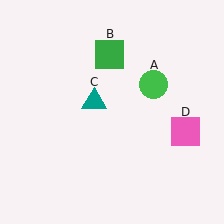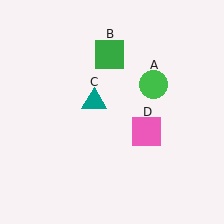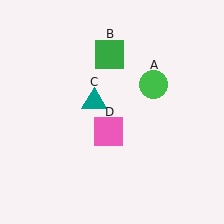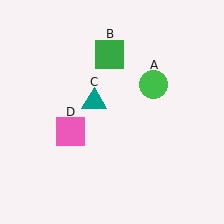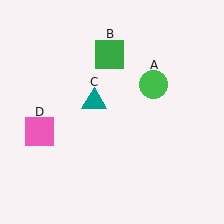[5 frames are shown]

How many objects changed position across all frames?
1 object changed position: pink square (object D).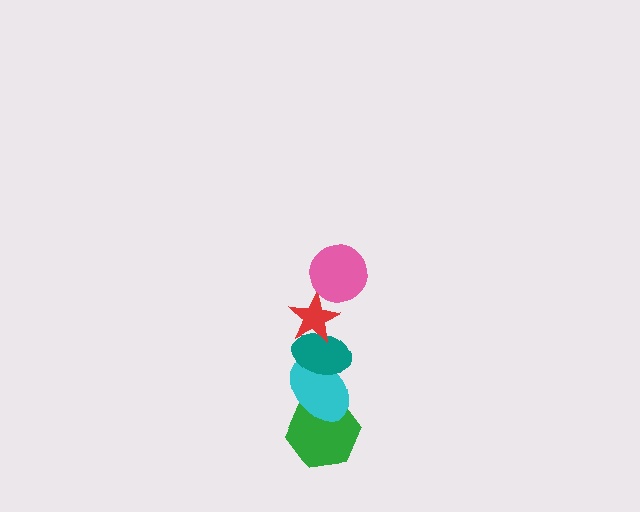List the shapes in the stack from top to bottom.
From top to bottom: the pink circle, the red star, the teal ellipse, the cyan ellipse, the green hexagon.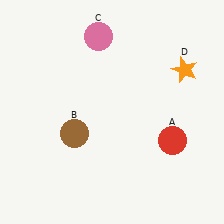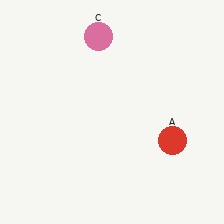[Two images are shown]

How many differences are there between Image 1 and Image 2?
There are 2 differences between the two images.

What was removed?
The brown circle (B), the orange star (D) were removed in Image 2.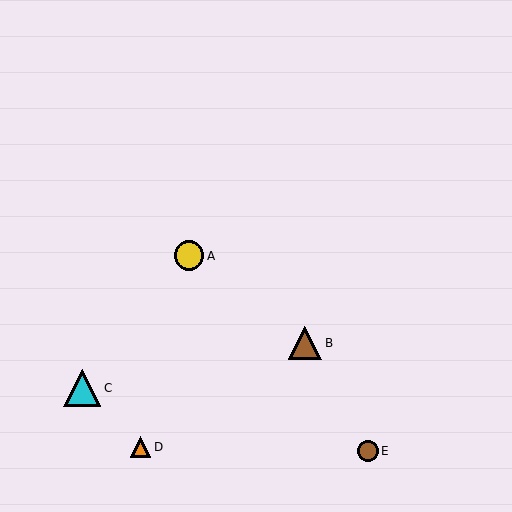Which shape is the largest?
The cyan triangle (labeled C) is the largest.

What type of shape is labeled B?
Shape B is a brown triangle.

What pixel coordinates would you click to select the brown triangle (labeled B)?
Click at (305, 343) to select the brown triangle B.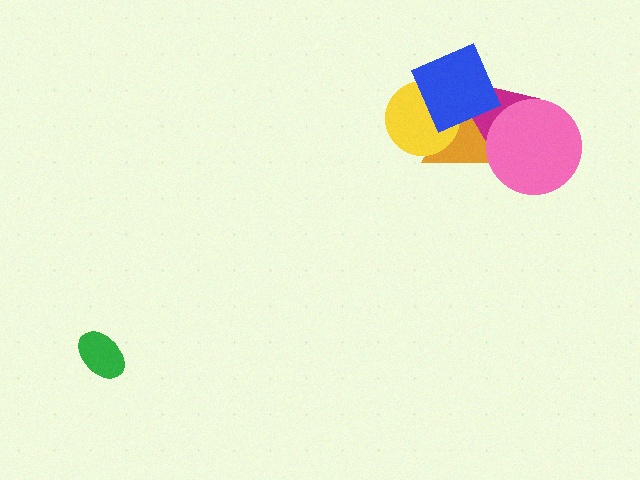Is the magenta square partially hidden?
Yes, it is partially covered by another shape.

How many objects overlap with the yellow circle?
2 objects overlap with the yellow circle.